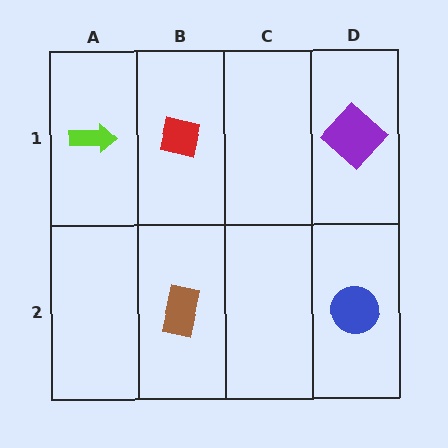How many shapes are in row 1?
3 shapes.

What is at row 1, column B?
A red square.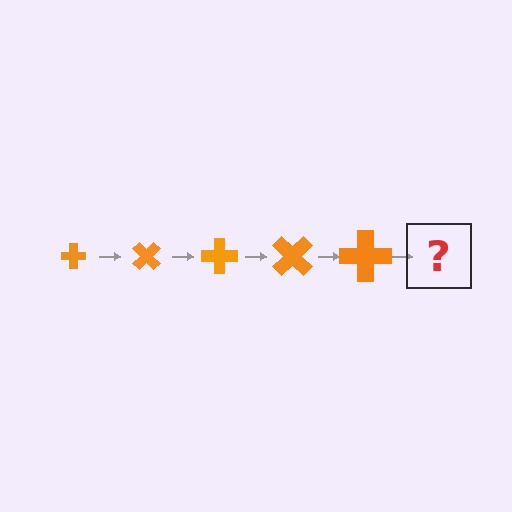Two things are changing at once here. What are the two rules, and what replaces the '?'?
The two rules are that the cross grows larger each step and it rotates 45 degrees each step. The '?' should be a cross, larger than the previous one and rotated 225 degrees from the start.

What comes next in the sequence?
The next element should be a cross, larger than the previous one and rotated 225 degrees from the start.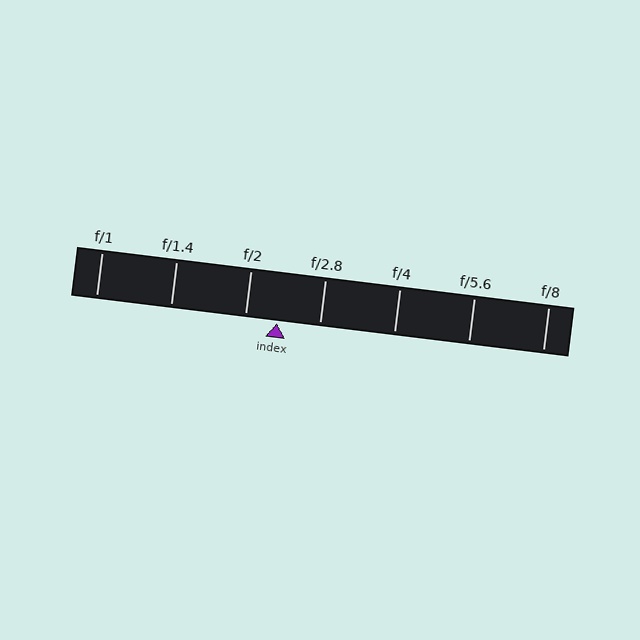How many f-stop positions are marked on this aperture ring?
There are 7 f-stop positions marked.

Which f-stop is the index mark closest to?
The index mark is closest to f/2.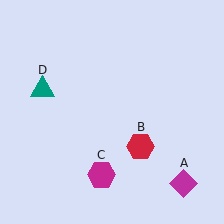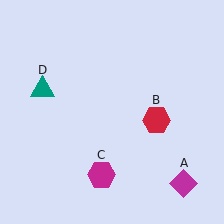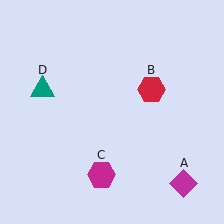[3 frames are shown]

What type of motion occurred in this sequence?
The red hexagon (object B) rotated counterclockwise around the center of the scene.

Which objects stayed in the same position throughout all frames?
Magenta diamond (object A) and magenta hexagon (object C) and teal triangle (object D) remained stationary.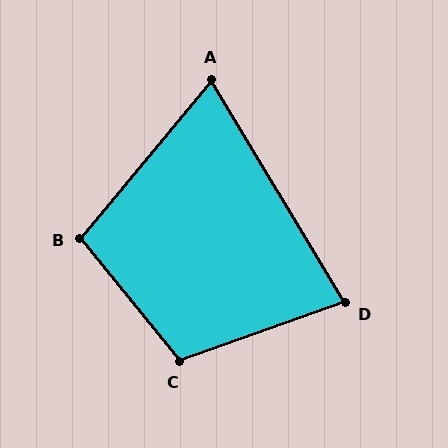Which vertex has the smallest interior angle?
A, at approximately 71 degrees.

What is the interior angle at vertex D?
Approximately 79 degrees (acute).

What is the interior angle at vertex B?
Approximately 101 degrees (obtuse).